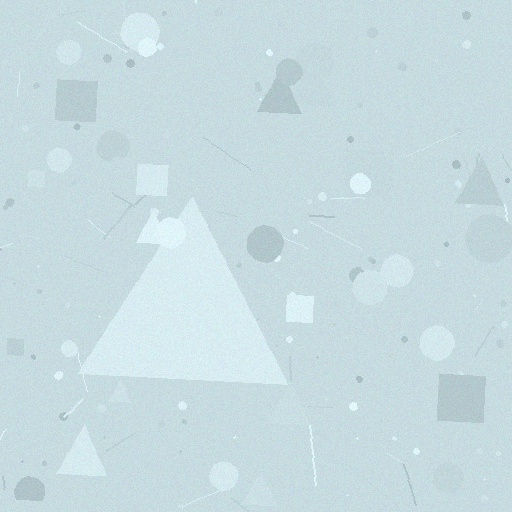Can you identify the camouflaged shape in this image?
The camouflaged shape is a triangle.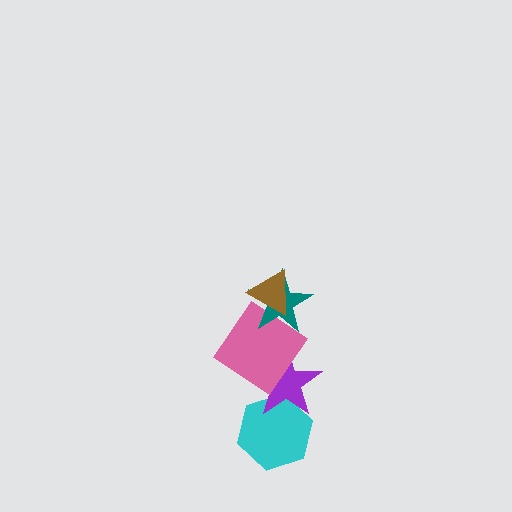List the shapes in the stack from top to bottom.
From top to bottom: the brown triangle, the teal star, the pink diamond, the purple star, the cyan hexagon.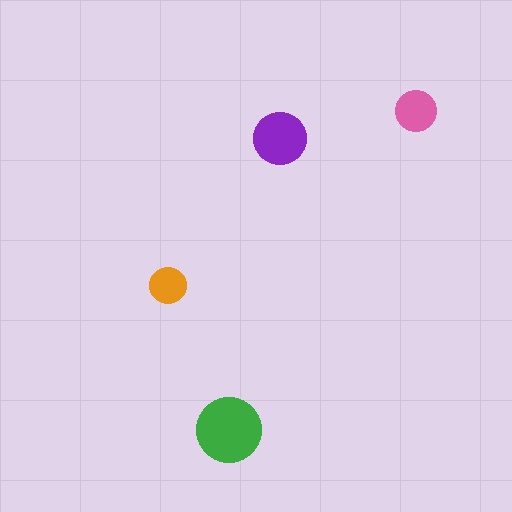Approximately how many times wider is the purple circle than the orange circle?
About 1.5 times wider.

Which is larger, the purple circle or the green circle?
The green one.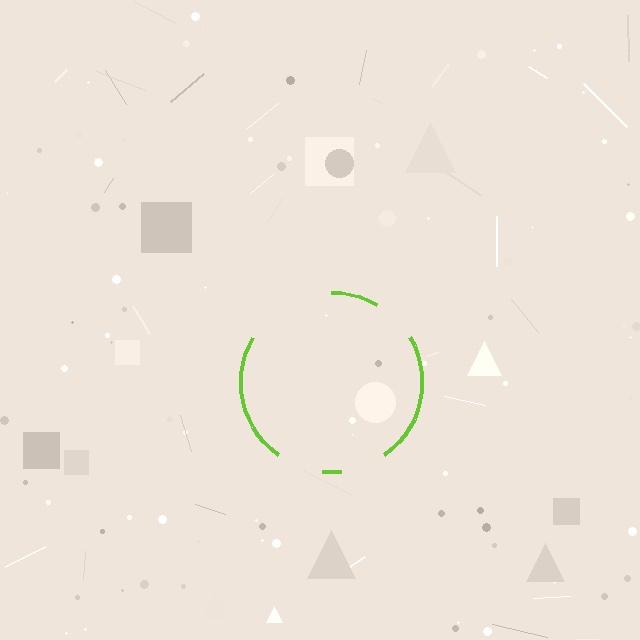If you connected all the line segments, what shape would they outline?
They would outline a circle.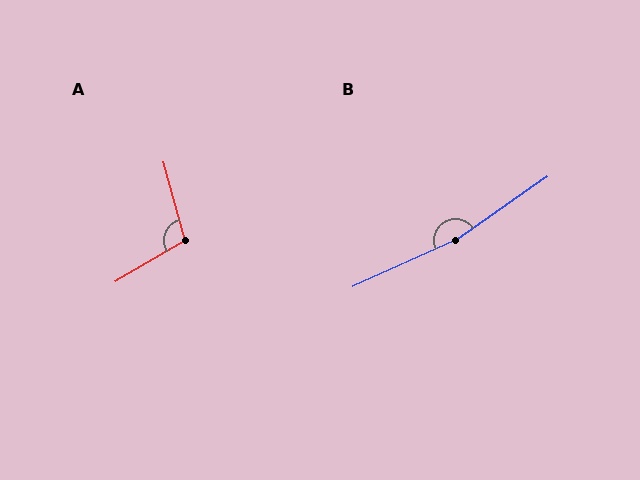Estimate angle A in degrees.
Approximately 105 degrees.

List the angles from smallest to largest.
A (105°), B (170°).